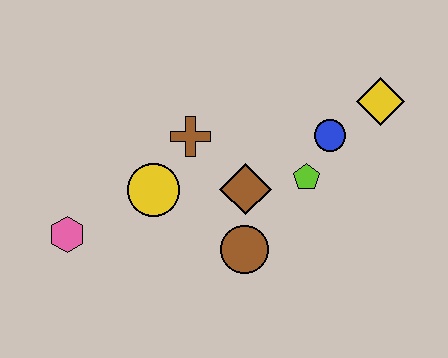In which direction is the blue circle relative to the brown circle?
The blue circle is above the brown circle.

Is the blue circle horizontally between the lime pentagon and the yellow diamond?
Yes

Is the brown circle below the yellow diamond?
Yes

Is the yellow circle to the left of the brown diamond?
Yes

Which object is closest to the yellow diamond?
The blue circle is closest to the yellow diamond.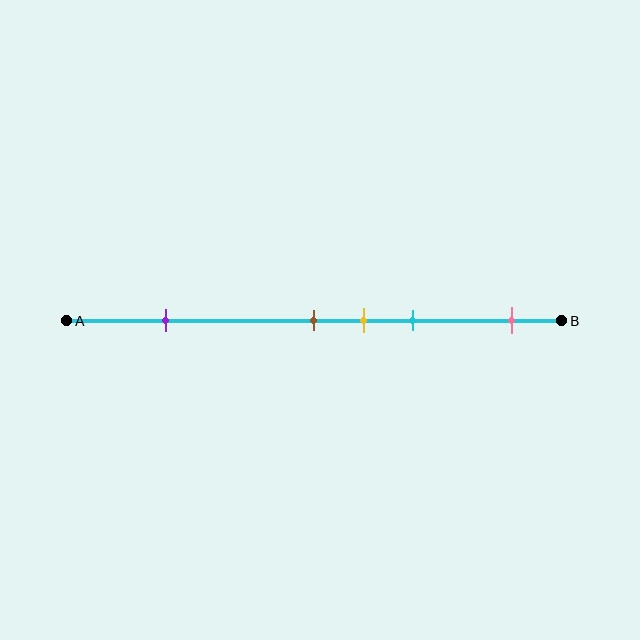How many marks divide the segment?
There are 5 marks dividing the segment.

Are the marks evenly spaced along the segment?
No, the marks are not evenly spaced.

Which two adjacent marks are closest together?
The brown and yellow marks are the closest adjacent pair.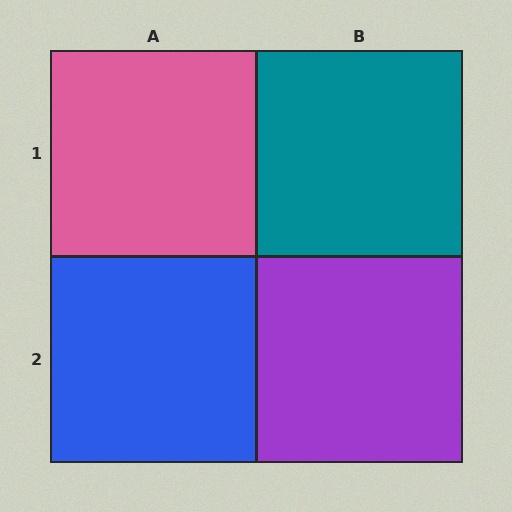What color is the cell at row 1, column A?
Pink.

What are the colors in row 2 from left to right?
Blue, purple.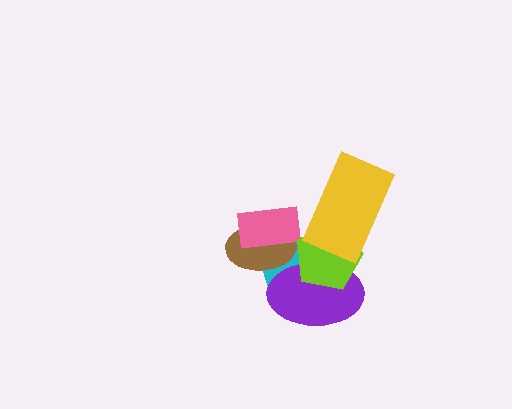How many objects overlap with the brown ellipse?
3 objects overlap with the brown ellipse.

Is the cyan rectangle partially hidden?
Yes, it is partially covered by another shape.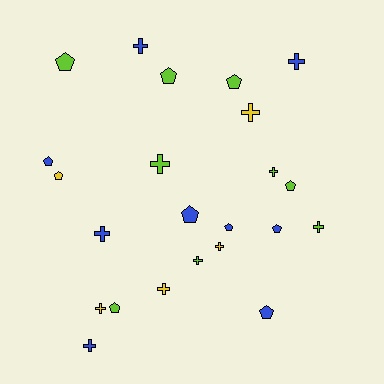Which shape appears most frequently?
Cross, with 12 objects.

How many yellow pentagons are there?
There is 1 yellow pentagon.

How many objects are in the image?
There are 23 objects.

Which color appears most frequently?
Blue, with 9 objects.